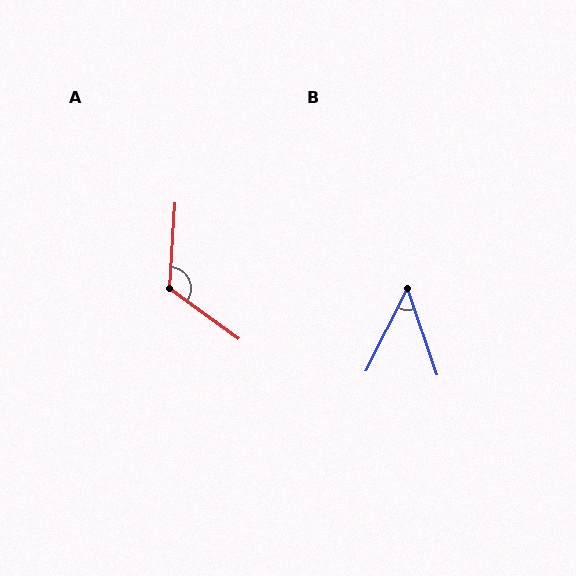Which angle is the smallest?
B, at approximately 45 degrees.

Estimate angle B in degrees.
Approximately 45 degrees.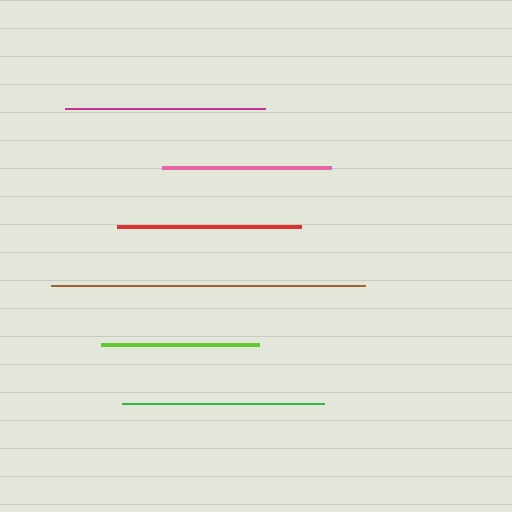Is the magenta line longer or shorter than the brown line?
The brown line is longer than the magenta line.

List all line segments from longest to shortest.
From longest to shortest: brown, green, magenta, red, pink, lime.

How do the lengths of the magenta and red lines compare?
The magenta and red lines are approximately the same length.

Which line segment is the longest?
The brown line is the longest at approximately 315 pixels.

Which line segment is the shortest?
The lime line is the shortest at approximately 158 pixels.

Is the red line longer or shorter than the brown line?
The brown line is longer than the red line.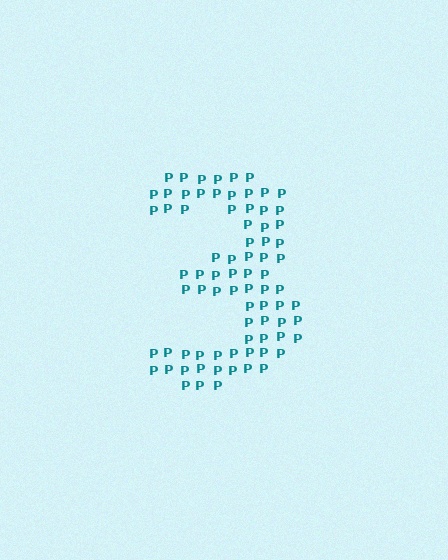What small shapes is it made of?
It is made of small letter P's.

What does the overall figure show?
The overall figure shows the digit 3.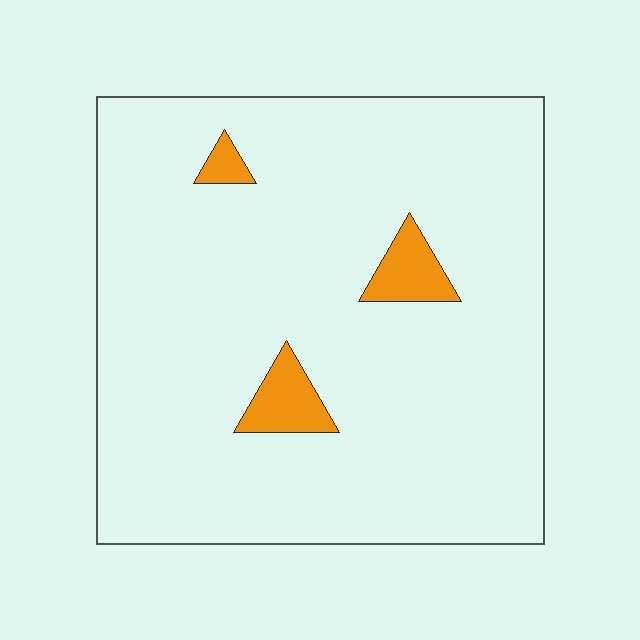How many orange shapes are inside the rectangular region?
3.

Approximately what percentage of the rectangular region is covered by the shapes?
Approximately 5%.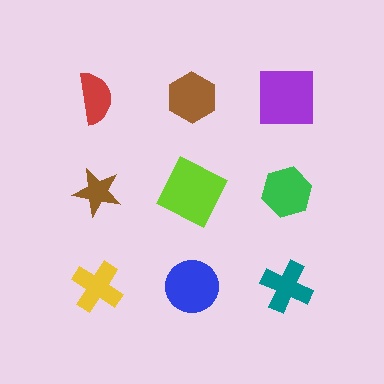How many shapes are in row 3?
3 shapes.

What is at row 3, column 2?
A blue circle.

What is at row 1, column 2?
A brown hexagon.